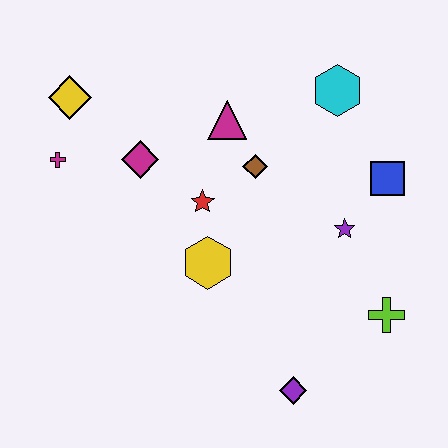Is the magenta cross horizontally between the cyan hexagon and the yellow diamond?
No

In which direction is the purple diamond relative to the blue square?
The purple diamond is below the blue square.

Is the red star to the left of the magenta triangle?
Yes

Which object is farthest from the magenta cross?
The lime cross is farthest from the magenta cross.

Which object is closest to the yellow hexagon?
The red star is closest to the yellow hexagon.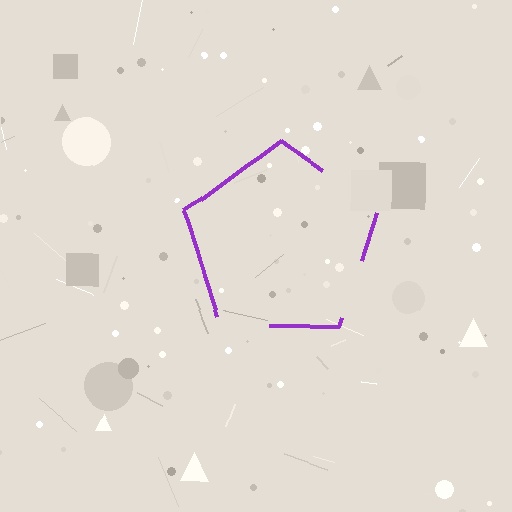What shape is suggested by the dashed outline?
The dashed outline suggests a pentagon.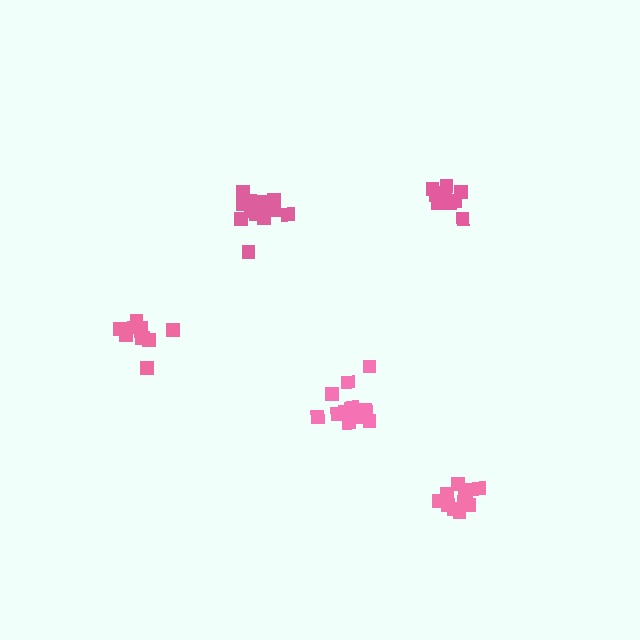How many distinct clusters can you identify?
There are 5 distinct clusters.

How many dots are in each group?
Group 1: 14 dots, Group 2: 11 dots, Group 3: 11 dots, Group 4: 13 dots, Group 5: 11 dots (60 total).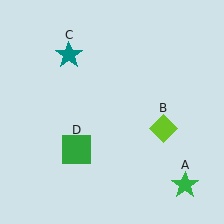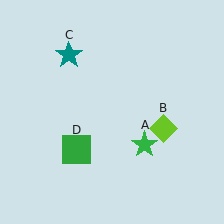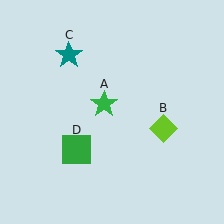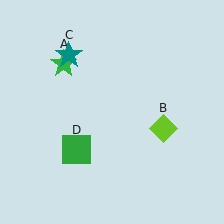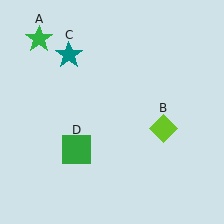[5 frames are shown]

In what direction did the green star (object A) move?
The green star (object A) moved up and to the left.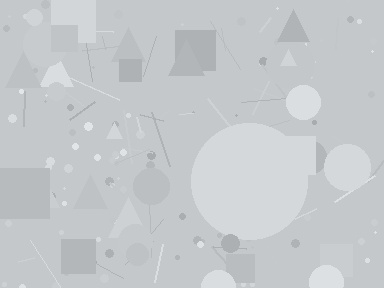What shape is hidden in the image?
A circle is hidden in the image.